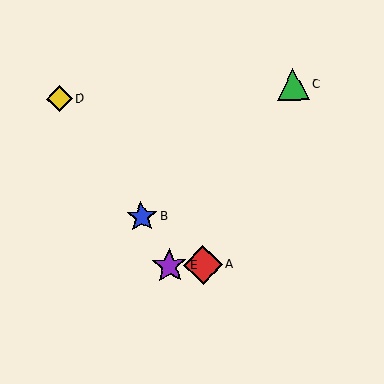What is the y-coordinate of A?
Object A is at y≈265.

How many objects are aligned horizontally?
2 objects (A, E) are aligned horizontally.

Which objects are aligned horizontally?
Objects A, E are aligned horizontally.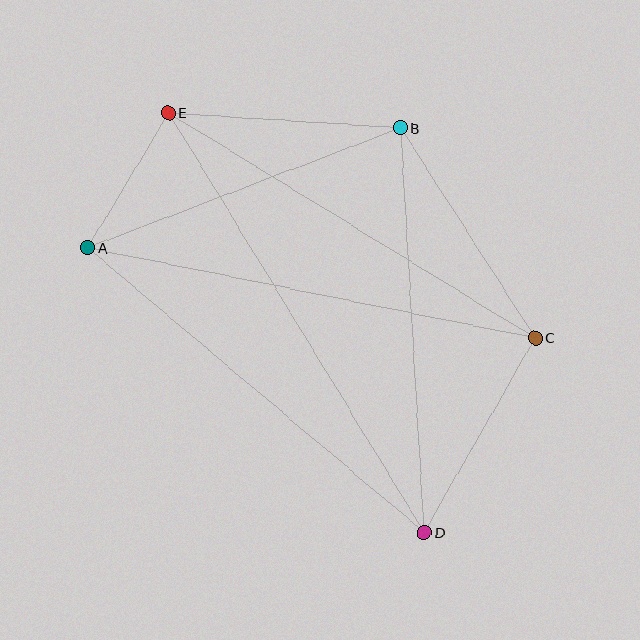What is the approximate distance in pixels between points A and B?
The distance between A and B is approximately 335 pixels.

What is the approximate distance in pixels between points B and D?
The distance between B and D is approximately 405 pixels.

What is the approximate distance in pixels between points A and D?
The distance between A and D is approximately 440 pixels.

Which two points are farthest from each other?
Points D and E are farthest from each other.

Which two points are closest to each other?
Points A and E are closest to each other.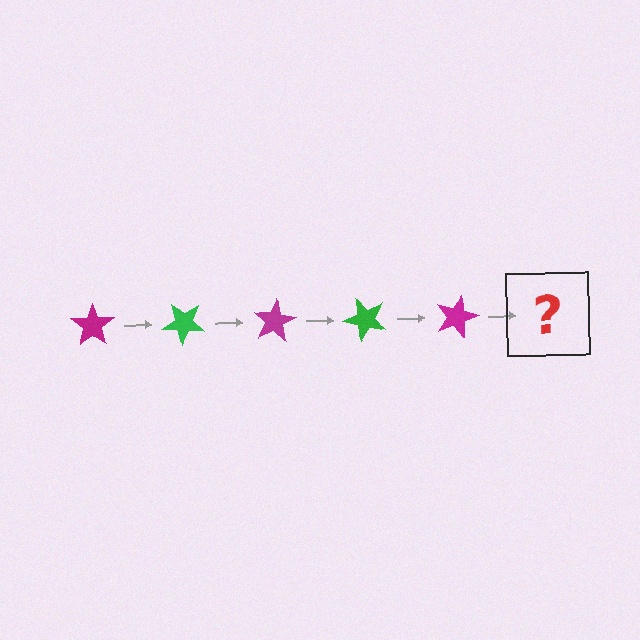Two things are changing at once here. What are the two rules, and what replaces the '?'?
The two rules are that it rotates 40 degrees each step and the color cycles through magenta and green. The '?' should be a green star, rotated 200 degrees from the start.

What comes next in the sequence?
The next element should be a green star, rotated 200 degrees from the start.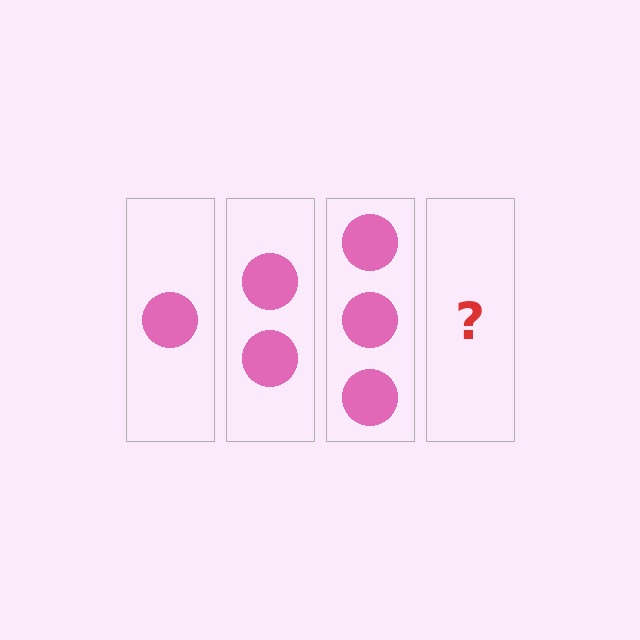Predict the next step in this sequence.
The next step is 4 circles.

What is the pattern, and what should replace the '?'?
The pattern is that each step adds one more circle. The '?' should be 4 circles.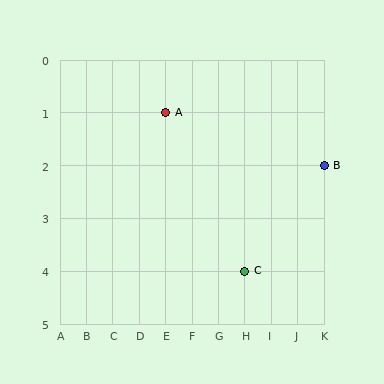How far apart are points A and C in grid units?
Points A and C are 3 columns and 3 rows apart (about 4.2 grid units diagonally).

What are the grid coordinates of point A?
Point A is at grid coordinates (E, 1).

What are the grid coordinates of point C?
Point C is at grid coordinates (H, 4).